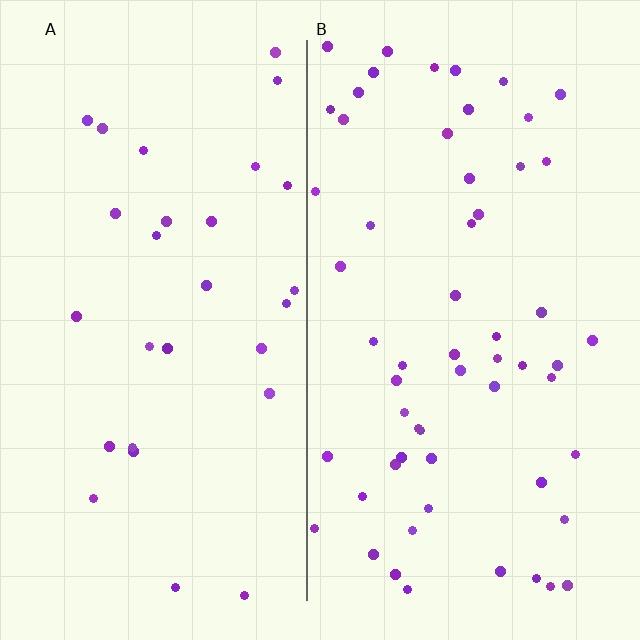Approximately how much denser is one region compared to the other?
Approximately 2.0× — region B over region A.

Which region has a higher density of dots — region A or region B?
B (the right).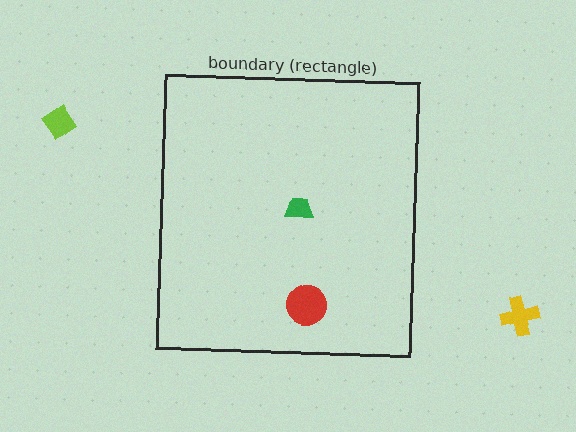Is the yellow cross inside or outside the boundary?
Outside.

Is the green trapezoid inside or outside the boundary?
Inside.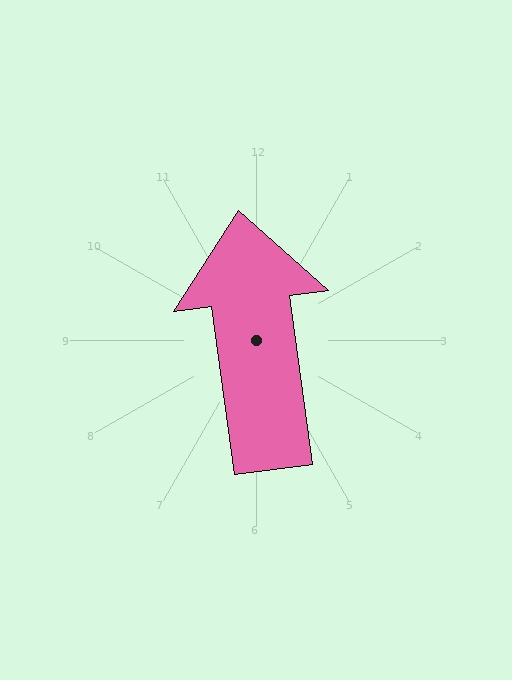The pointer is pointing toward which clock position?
Roughly 12 o'clock.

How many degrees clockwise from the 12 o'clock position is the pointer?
Approximately 352 degrees.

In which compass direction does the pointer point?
North.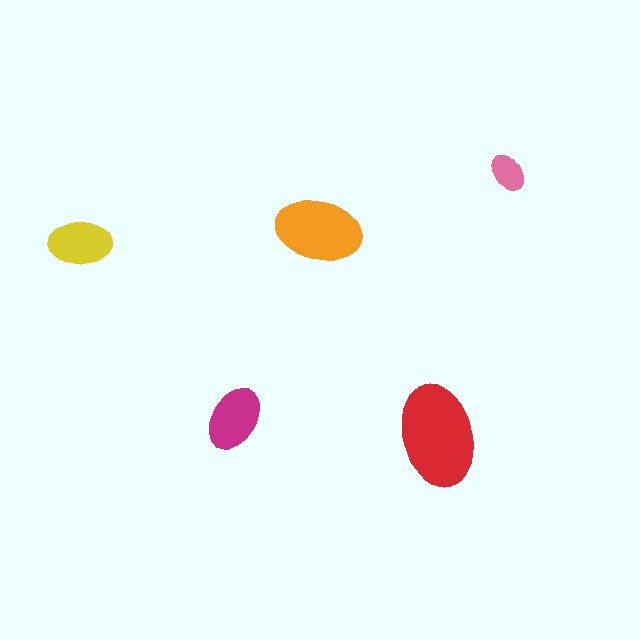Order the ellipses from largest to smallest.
the red one, the orange one, the magenta one, the yellow one, the pink one.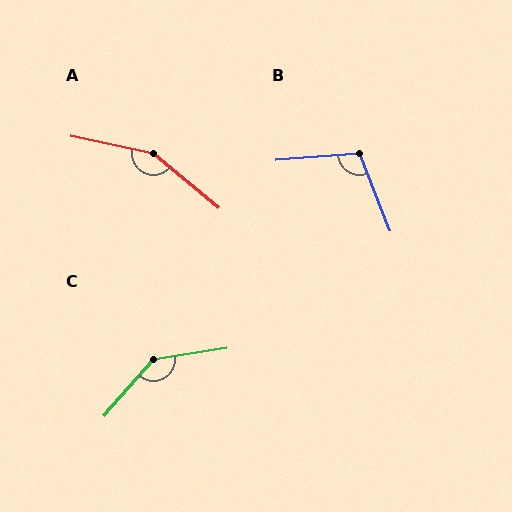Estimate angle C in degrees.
Approximately 140 degrees.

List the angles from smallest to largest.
B (107°), C (140°), A (153°).